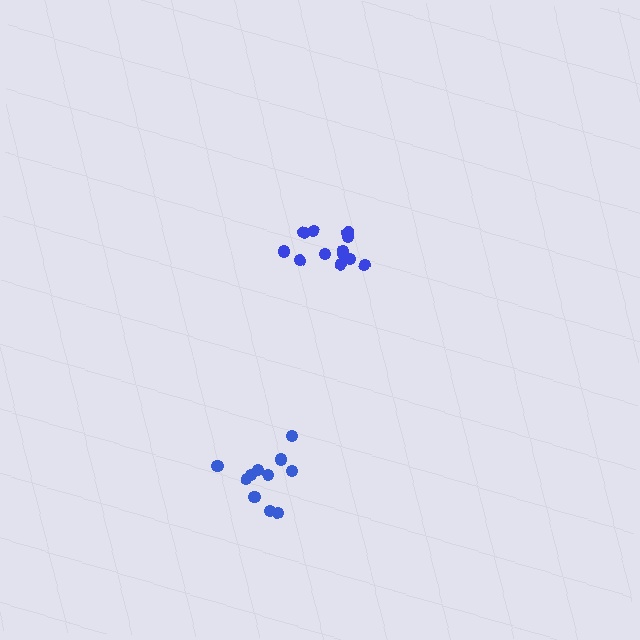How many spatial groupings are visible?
There are 2 spatial groupings.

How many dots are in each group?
Group 1: 11 dots, Group 2: 12 dots (23 total).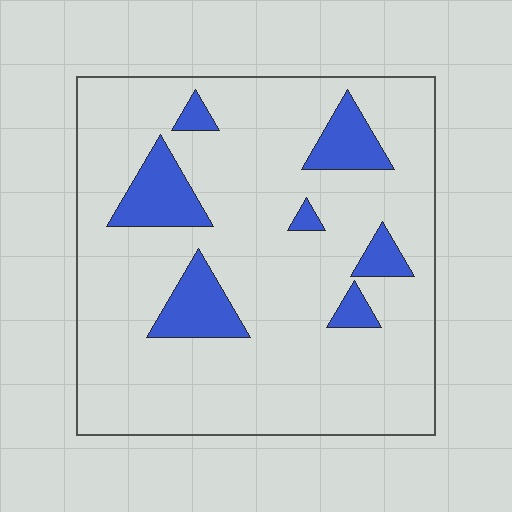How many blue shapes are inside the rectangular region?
7.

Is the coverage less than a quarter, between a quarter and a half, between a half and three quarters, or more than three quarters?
Less than a quarter.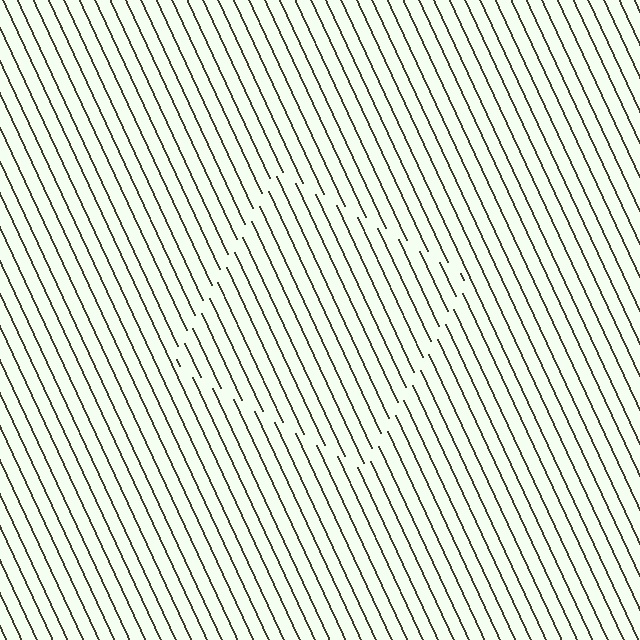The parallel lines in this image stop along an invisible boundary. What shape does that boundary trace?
An illusory square. The interior of the shape contains the same grating, shifted by half a period — the contour is defined by the phase discontinuity where line-ends from the inner and outer gratings abut.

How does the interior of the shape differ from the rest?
The interior of the shape contains the same grating, shifted by half a period — the contour is defined by the phase discontinuity where line-ends from the inner and outer gratings abut.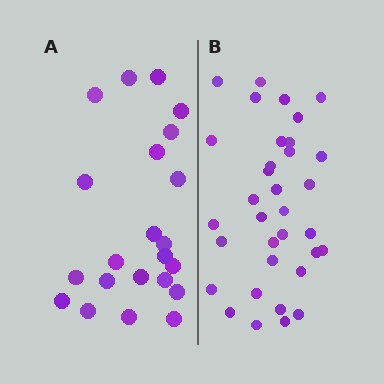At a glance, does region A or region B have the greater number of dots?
Region B (the right region) has more dots.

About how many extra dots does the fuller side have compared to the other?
Region B has roughly 12 or so more dots than region A.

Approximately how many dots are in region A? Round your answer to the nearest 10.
About 20 dots. (The exact count is 22, which rounds to 20.)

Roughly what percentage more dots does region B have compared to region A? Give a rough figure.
About 55% more.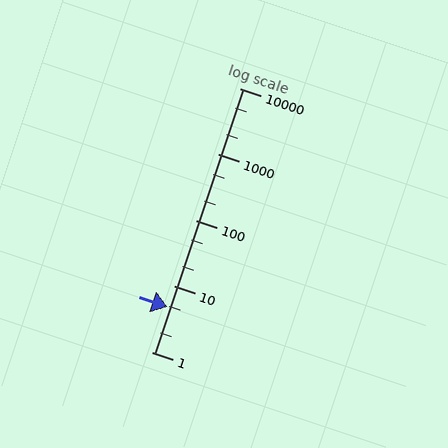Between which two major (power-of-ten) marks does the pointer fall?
The pointer is between 1 and 10.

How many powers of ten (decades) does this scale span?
The scale spans 4 decades, from 1 to 10000.